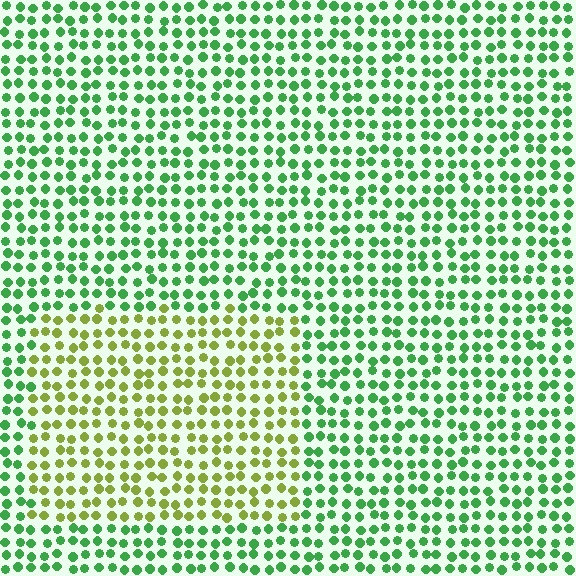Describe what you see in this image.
The image is filled with small green elements in a uniform arrangement. A rectangle-shaped region is visible where the elements are tinted to a slightly different hue, forming a subtle color boundary.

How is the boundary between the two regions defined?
The boundary is defined purely by a slight shift in hue (about 48 degrees). Spacing, size, and orientation are identical on both sides.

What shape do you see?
I see a rectangle.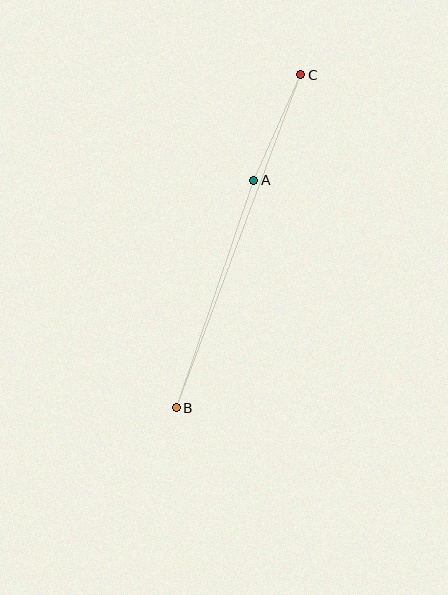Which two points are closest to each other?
Points A and C are closest to each other.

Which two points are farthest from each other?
Points B and C are farthest from each other.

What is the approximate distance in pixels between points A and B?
The distance between A and B is approximately 240 pixels.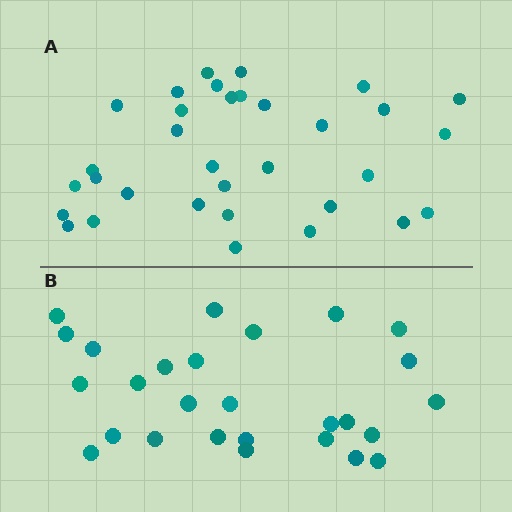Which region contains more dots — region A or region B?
Region A (the top region) has more dots.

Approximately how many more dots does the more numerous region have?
Region A has about 6 more dots than region B.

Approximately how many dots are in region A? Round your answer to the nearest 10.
About 30 dots. (The exact count is 33, which rounds to 30.)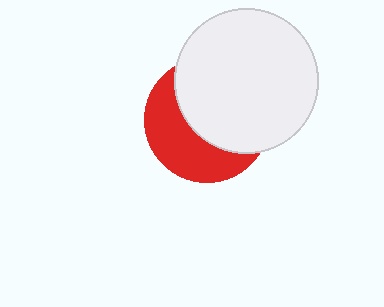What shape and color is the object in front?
The object in front is a white circle.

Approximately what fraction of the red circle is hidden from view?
Roughly 57% of the red circle is hidden behind the white circle.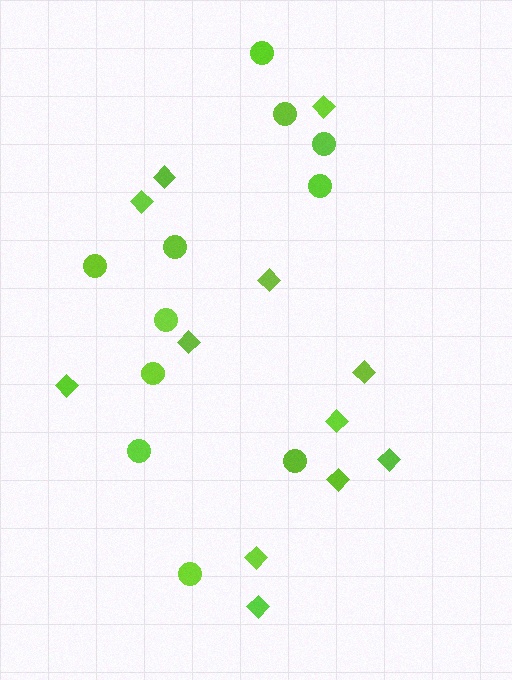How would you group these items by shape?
There are 2 groups: one group of diamonds (12) and one group of circles (11).